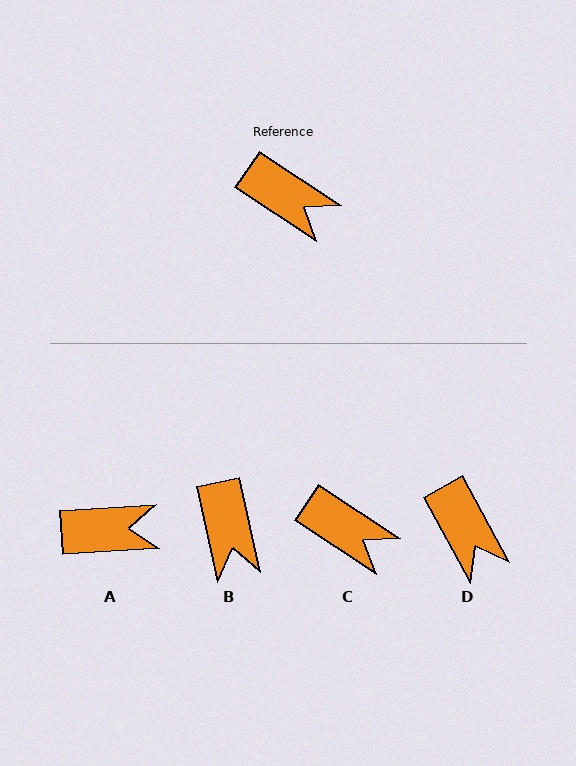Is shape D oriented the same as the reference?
No, it is off by about 28 degrees.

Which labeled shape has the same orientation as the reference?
C.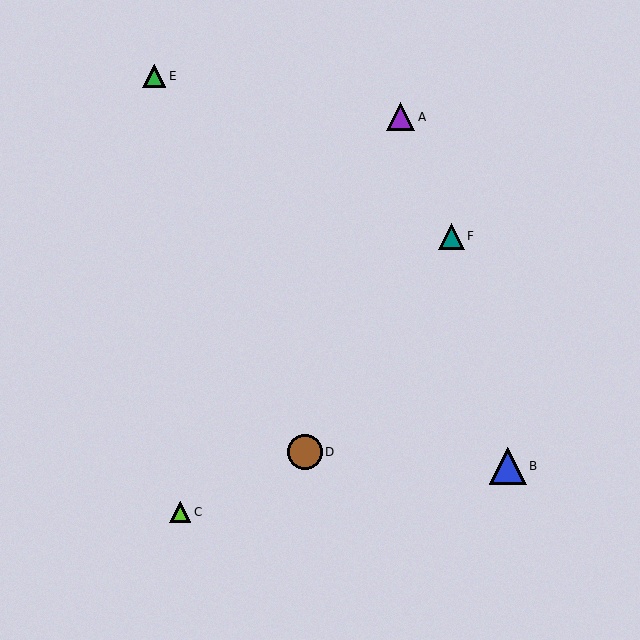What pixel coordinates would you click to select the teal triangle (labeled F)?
Click at (452, 236) to select the teal triangle F.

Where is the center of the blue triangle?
The center of the blue triangle is at (508, 466).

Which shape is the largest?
The blue triangle (labeled B) is the largest.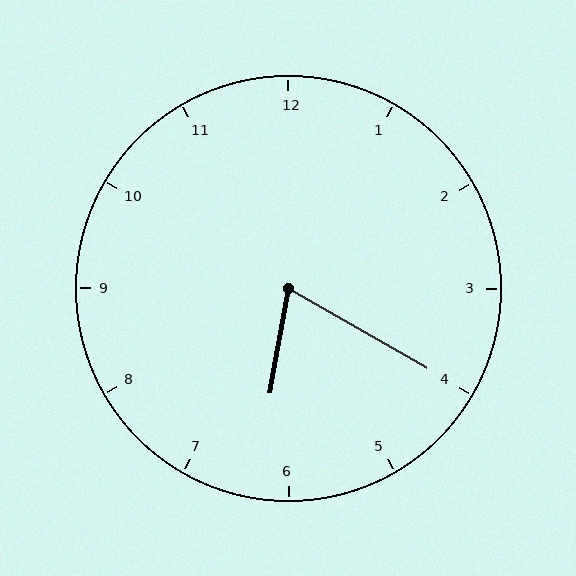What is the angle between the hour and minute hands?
Approximately 70 degrees.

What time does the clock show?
6:20.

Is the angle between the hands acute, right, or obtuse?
It is acute.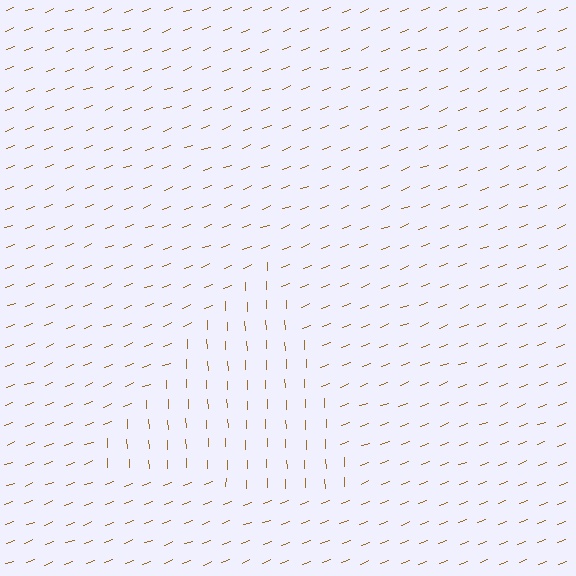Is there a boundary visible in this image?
Yes, there is a texture boundary formed by a change in line orientation.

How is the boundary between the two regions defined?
The boundary is defined purely by a change in line orientation (approximately 71 degrees difference). All lines are the same color and thickness.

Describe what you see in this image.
The image is filled with small brown line segments. A triangle region in the image has lines oriented differently from the surrounding lines, creating a visible texture boundary.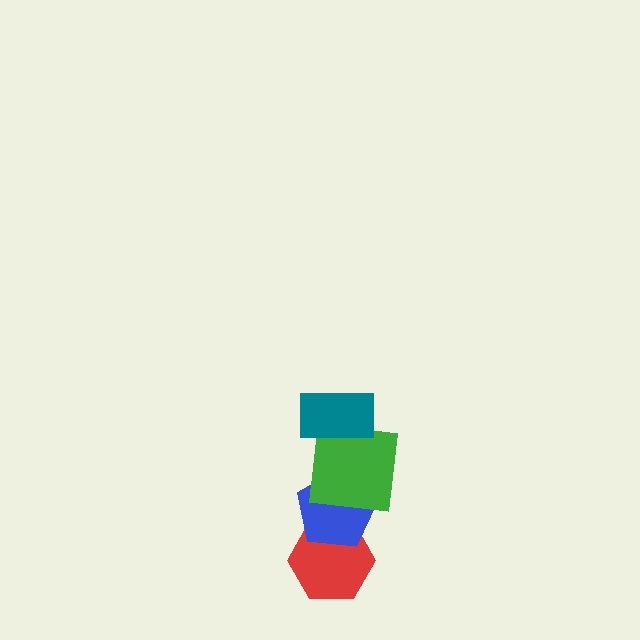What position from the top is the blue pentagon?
The blue pentagon is 3rd from the top.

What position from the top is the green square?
The green square is 2nd from the top.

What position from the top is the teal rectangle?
The teal rectangle is 1st from the top.